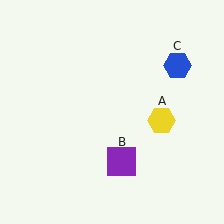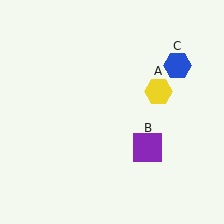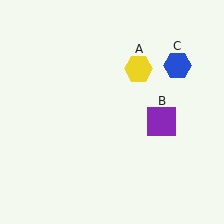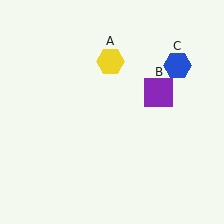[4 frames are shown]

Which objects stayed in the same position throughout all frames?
Blue hexagon (object C) remained stationary.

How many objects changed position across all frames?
2 objects changed position: yellow hexagon (object A), purple square (object B).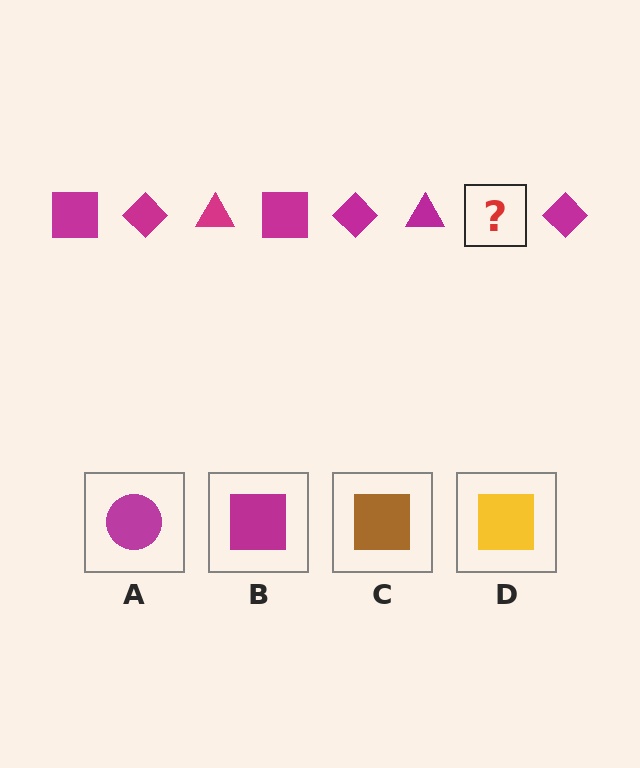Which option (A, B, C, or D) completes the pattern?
B.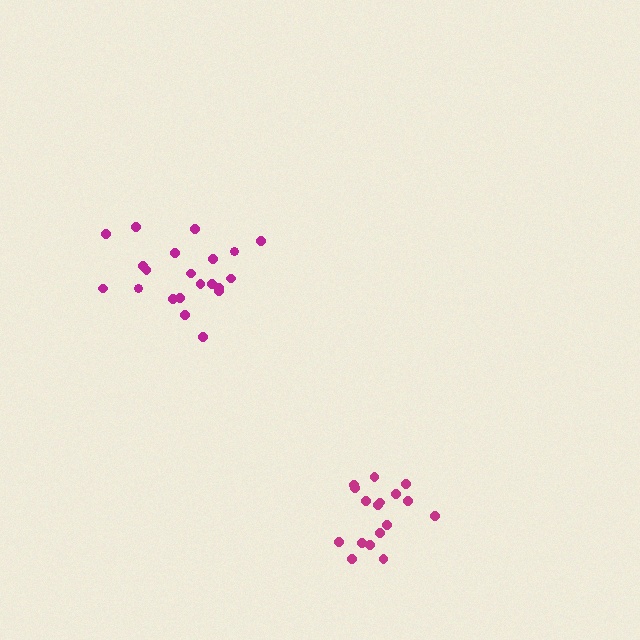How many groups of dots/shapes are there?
There are 2 groups.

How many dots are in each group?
Group 1: 21 dots, Group 2: 17 dots (38 total).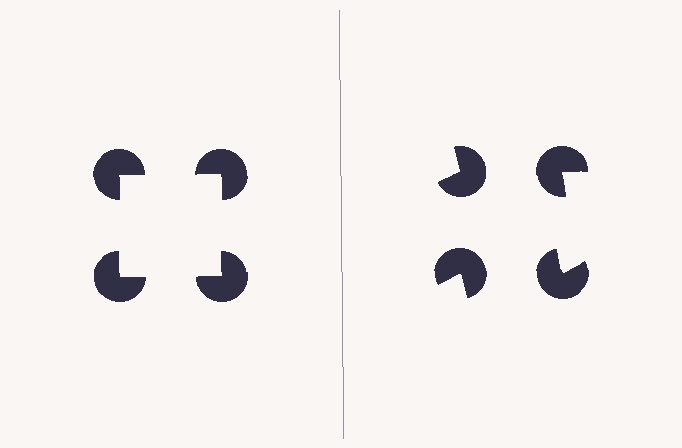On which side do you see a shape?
An illusory square appears on the left side. On the right side the wedge cuts are rotated, so no coherent shape forms.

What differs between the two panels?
The pac-man discs are positioned identically on both sides; only the wedge orientations differ. On the left they align to a square; on the right they are misaligned.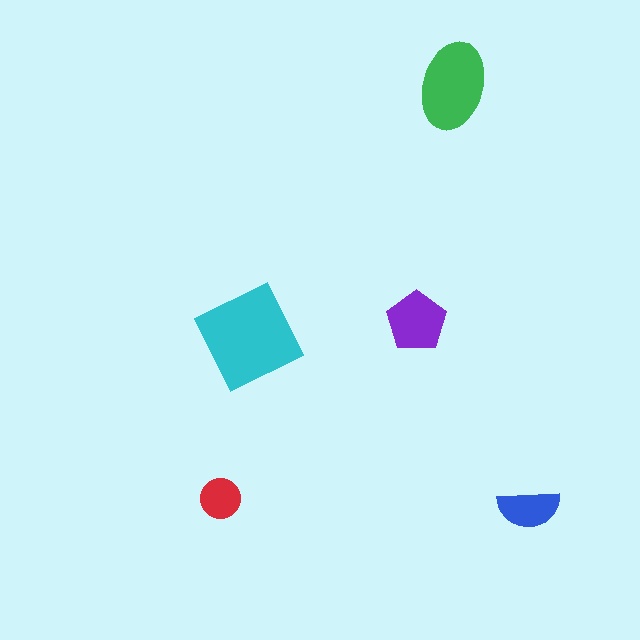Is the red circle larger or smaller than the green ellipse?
Smaller.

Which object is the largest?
The cyan square.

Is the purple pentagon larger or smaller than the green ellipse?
Smaller.